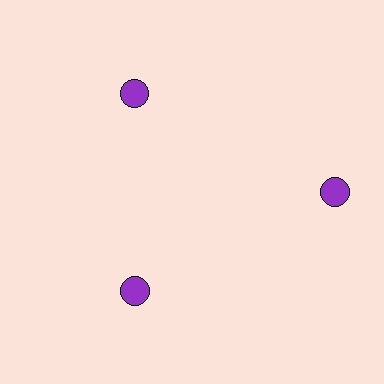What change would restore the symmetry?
The symmetry would be restored by moving it inward, back onto the ring so that all 3 circles sit at equal angles and equal distance from the center.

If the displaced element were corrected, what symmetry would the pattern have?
It would have 3-fold rotational symmetry — the pattern would map onto itself every 120 degrees.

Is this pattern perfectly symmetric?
No. The 3 purple circles are arranged in a ring, but one element near the 3 o'clock position is pushed outward from the center, breaking the 3-fold rotational symmetry.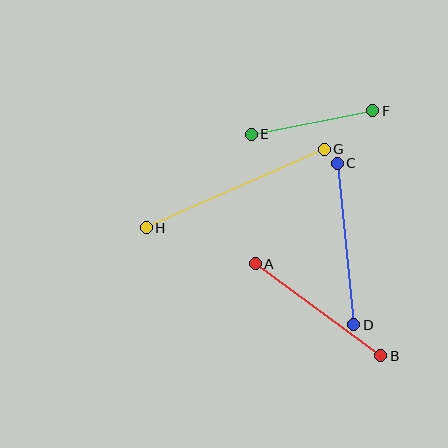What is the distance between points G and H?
The distance is approximately 195 pixels.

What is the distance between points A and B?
The distance is approximately 156 pixels.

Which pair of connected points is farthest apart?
Points G and H are farthest apart.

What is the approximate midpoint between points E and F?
The midpoint is at approximately (312, 122) pixels.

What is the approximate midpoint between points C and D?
The midpoint is at approximately (345, 244) pixels.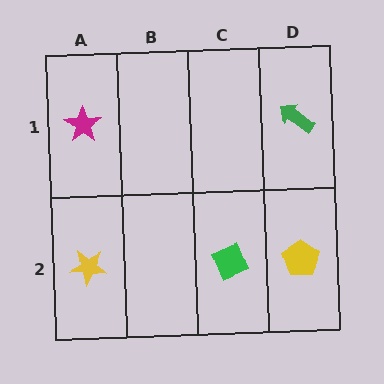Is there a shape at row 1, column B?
No, that cell is empty.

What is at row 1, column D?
A green arrow.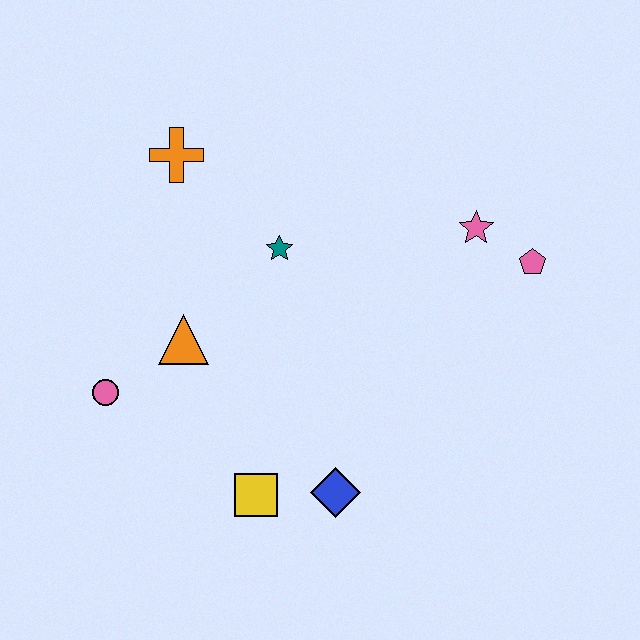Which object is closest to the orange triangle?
The pink circle is closest to the orange triangle.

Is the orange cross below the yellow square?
No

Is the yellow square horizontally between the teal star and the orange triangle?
Yes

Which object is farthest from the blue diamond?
The orange cross is farthest from the blue diamond.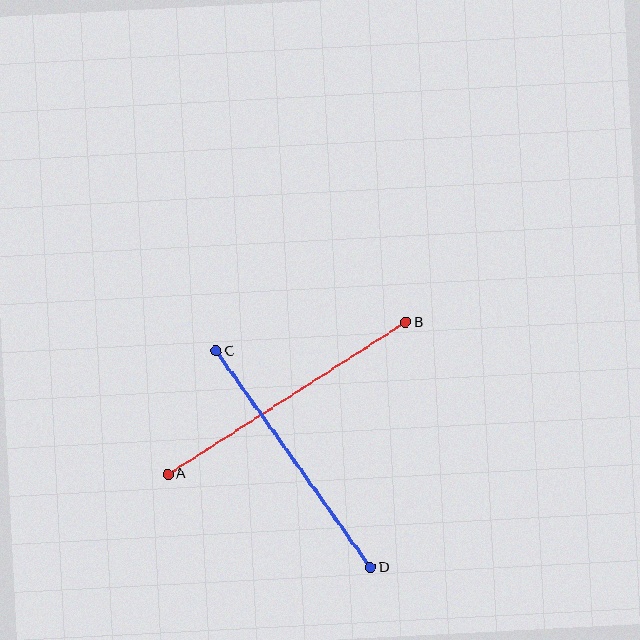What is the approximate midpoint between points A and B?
The midpoint is at approximately (287, 398) pixels.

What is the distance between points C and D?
The distance is approximately 266 pixels.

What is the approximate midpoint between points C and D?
The midpoint is at approximately (293, 459) pixels.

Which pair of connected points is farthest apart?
Points A and B are farthest apart.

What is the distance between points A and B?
The distance is approximately 282 pixels.